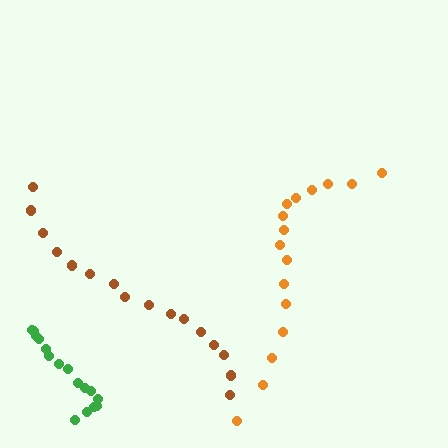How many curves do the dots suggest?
There are 3 distinct paths.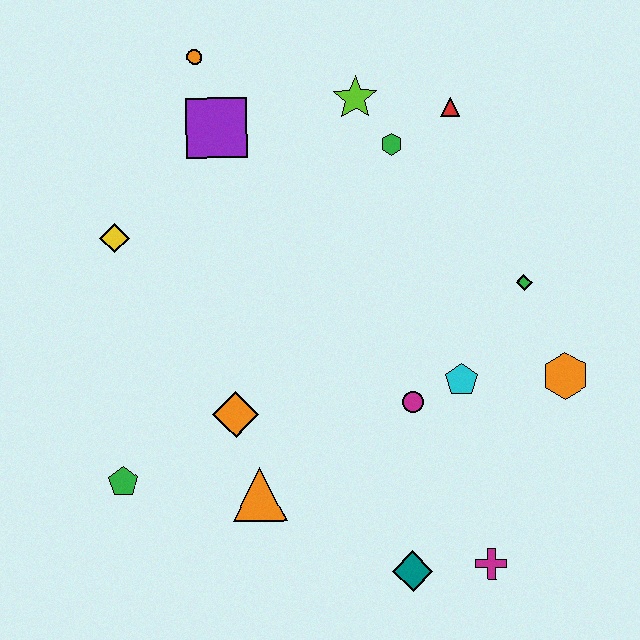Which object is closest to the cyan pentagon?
The magenta circle is closest to the cyan pentagon.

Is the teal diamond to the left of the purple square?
No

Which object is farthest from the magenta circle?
The orange circle is farthest from the magenta circle.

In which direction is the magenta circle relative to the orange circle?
The magenta circle is below the orange circle.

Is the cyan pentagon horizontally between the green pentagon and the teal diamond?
No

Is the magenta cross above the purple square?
No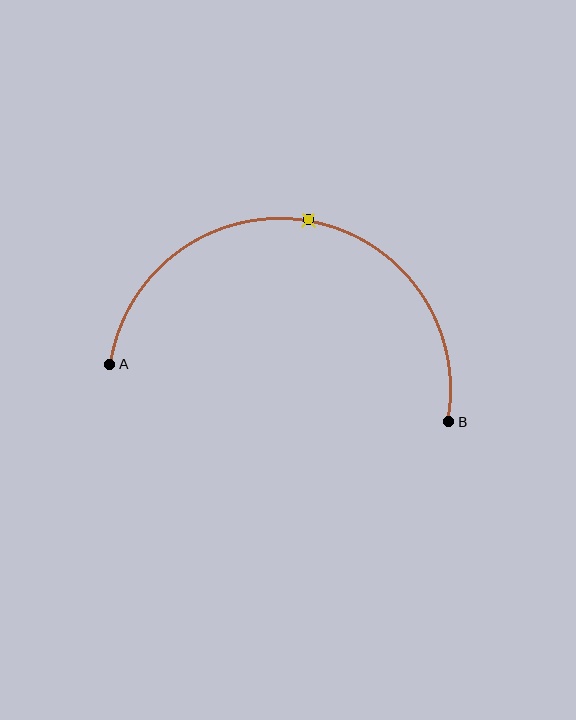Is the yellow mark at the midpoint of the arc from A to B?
Yes. The yellow mark lies on the arc at equal arc-length from both A and B — it is the arc midpoint.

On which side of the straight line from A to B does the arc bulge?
The arc bulges above the straight line connecting A and B.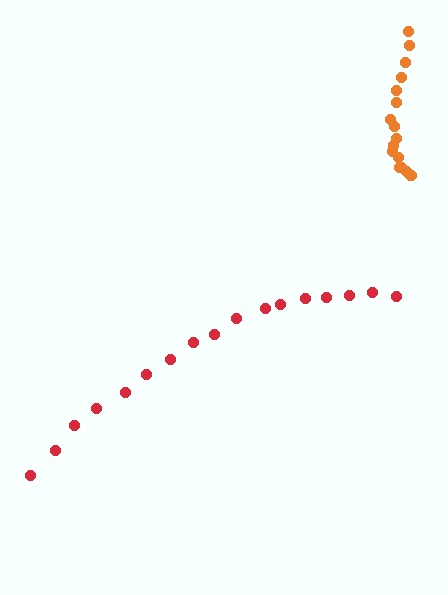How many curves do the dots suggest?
There are 2 distinct paths.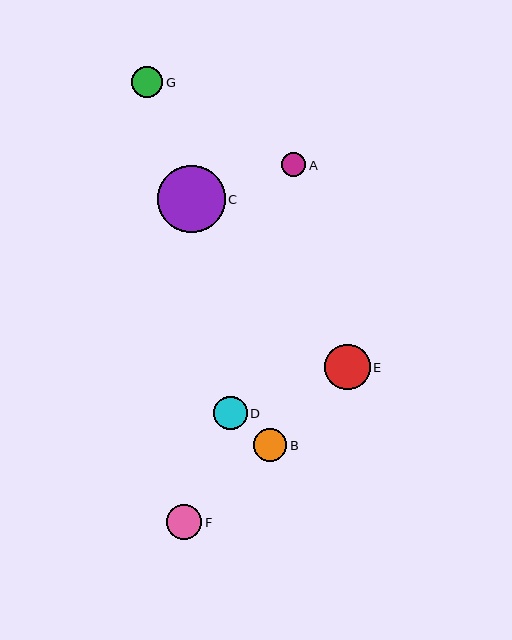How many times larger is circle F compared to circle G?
Circle F is approximately 1.1 times the size of circle G.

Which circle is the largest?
Circle C is the largest with a size of approximately 67 pixels.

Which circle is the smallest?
Circle A is the smallest with a size of approximately 24 pixels.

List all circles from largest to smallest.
From largest to smallest: C, E, F, D, B, G, A.